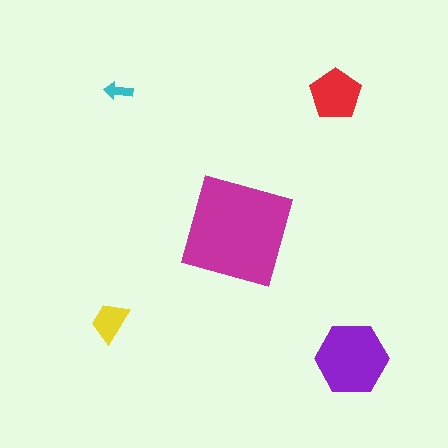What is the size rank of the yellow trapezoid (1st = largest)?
4th.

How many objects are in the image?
There are 5 objects in the image.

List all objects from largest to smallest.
The magenta diamond, the purple hexagon, the red pentagon, the yellow trapezoid, the cyan arrow.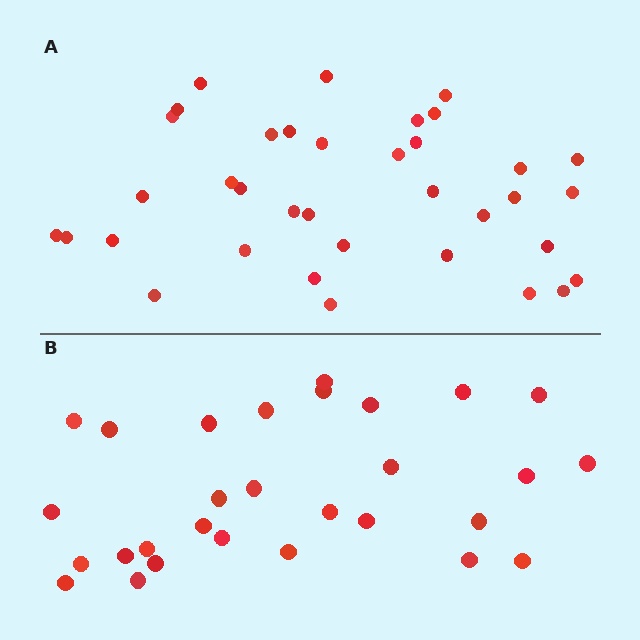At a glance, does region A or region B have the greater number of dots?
Region A (the top region) has more dots.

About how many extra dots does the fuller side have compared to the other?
Region A has roughly 8 or so more dots than region B.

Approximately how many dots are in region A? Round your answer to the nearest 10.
About 40 dots. (The exact count is 36, which rounds to 40.)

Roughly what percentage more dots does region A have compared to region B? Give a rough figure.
About 25% more.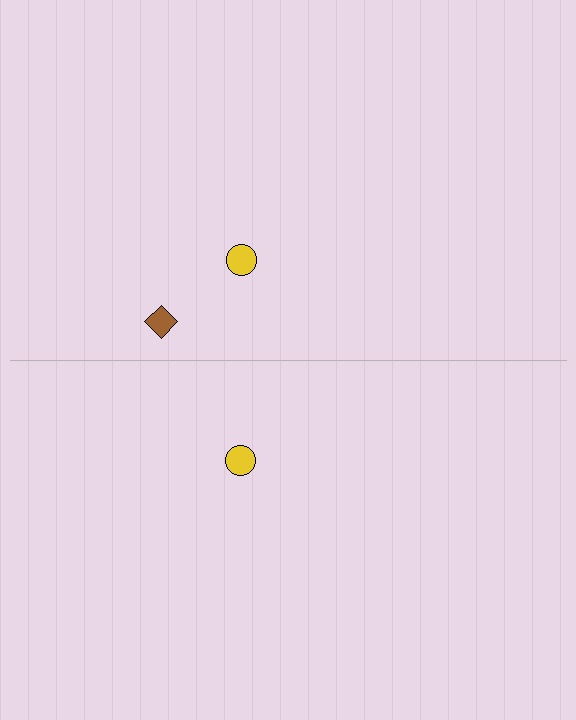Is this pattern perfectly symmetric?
No, the pattern is not perfectly symmetric. A brown diamond is missing from the bottom side.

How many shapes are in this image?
There are 3 shapes in this image.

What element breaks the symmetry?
A brown diamond is missing from the bottom side.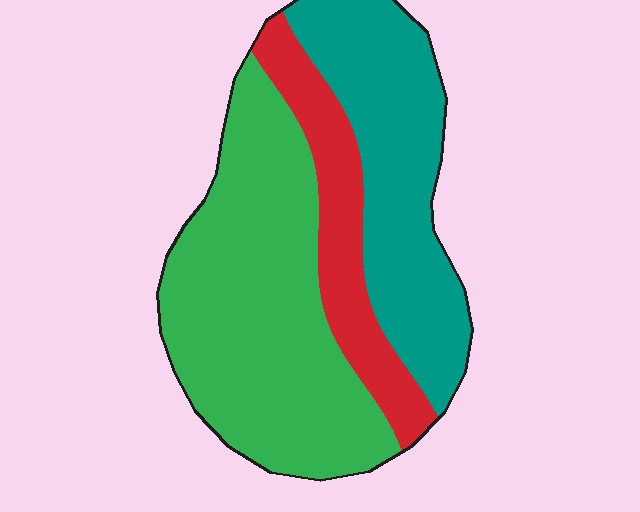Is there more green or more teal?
Green.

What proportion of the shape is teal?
Teal takes up between a quarter and a half of the shape.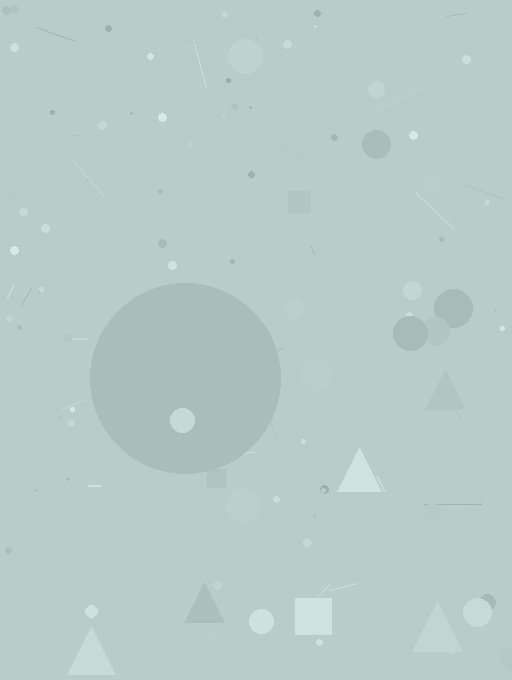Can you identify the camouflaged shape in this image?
The camouflaged shape is a circle.